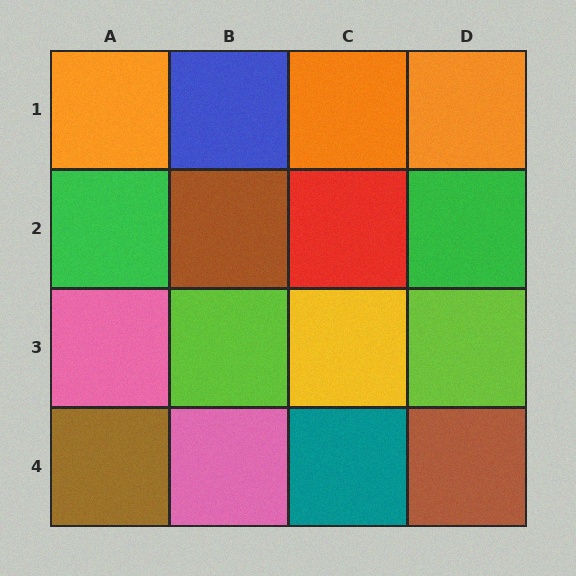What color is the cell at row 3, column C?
Yellow.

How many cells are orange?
3 cells are orange.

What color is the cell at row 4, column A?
Brown.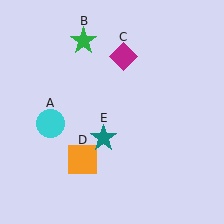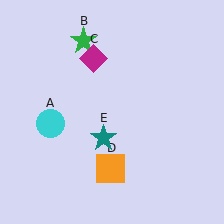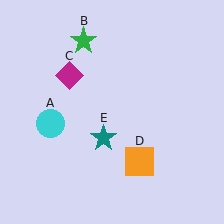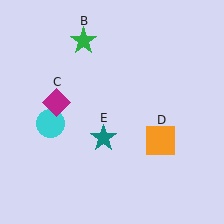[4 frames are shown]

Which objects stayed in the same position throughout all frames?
Cyan circle (object A) and green star (object B) and teal star (object E) remained stationary.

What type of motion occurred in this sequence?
The magenta diamond (object C), orange square (object D) rotated counterclockwise around the center of the scene.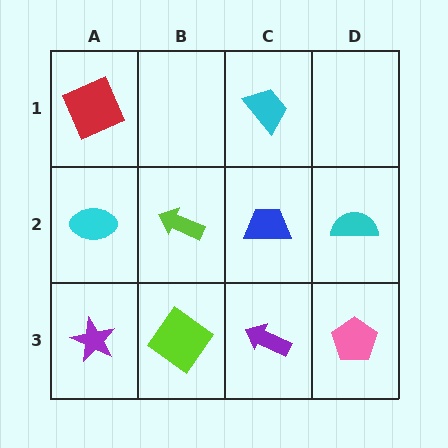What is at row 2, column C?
A blue trapezoid.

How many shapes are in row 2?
4 shapes.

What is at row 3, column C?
A purple arrow.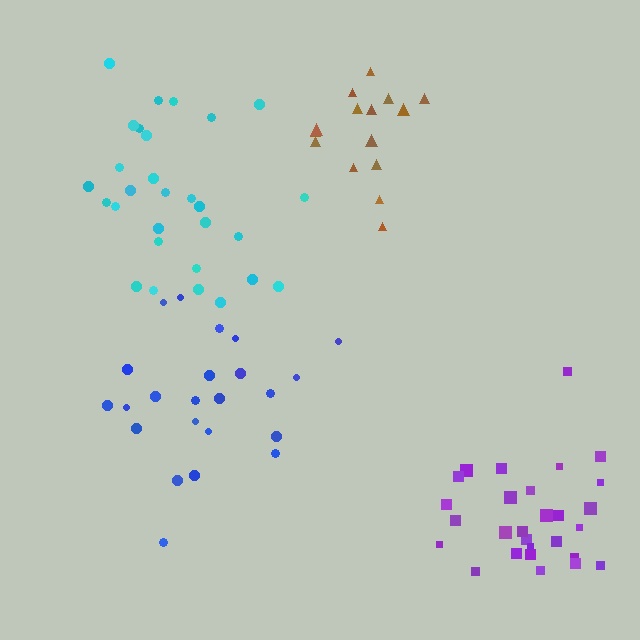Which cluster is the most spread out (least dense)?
Blue.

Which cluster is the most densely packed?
Purple.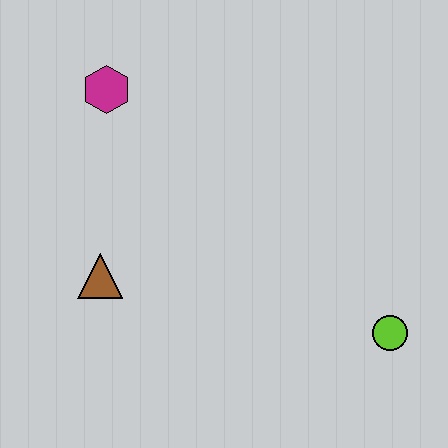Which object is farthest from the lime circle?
The magenta hexagon is farthest from the lime circle.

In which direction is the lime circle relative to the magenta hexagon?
The lime circle is to the right of the magenta hexagon.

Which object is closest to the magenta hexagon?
The brown triangle is closest to the magenta hexagon.